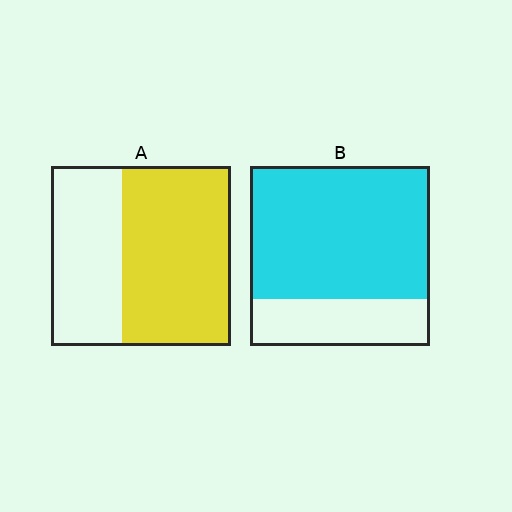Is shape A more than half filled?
Yes.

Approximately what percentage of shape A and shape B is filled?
A is approximately 60% and B is approximately 75%.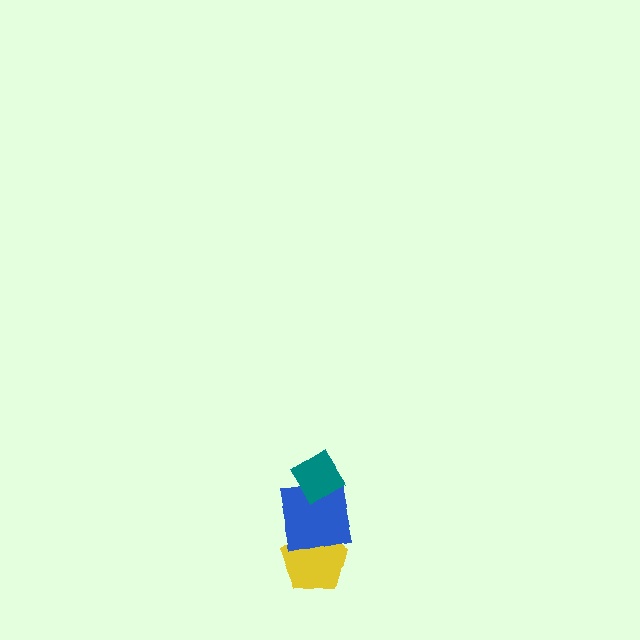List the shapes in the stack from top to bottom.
From top to bottom: the teal diamond, the blue square, the yellow pentagon.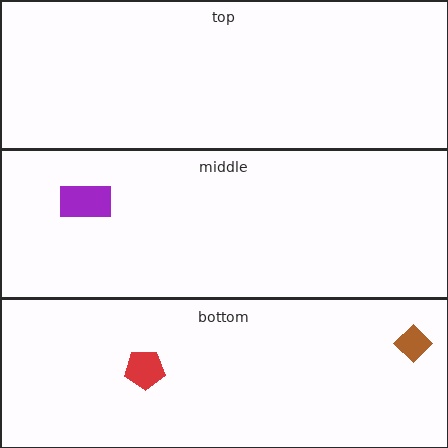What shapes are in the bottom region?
The brown diamond, the red pentagon.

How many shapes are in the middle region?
1.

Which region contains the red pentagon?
The bottom region.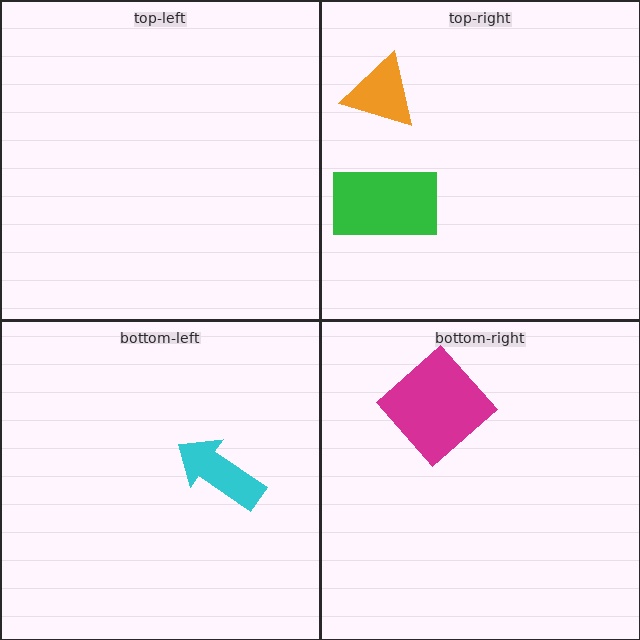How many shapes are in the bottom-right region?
1.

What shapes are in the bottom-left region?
The cyan arrow.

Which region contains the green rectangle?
The top-right region.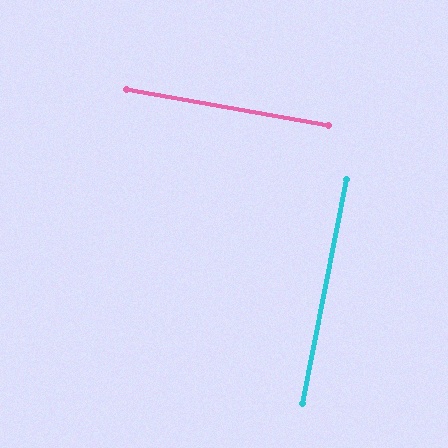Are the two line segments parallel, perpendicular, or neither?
Perpendicular — they meet at approximately 89°.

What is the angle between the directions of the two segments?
Approximately 89 degrees.